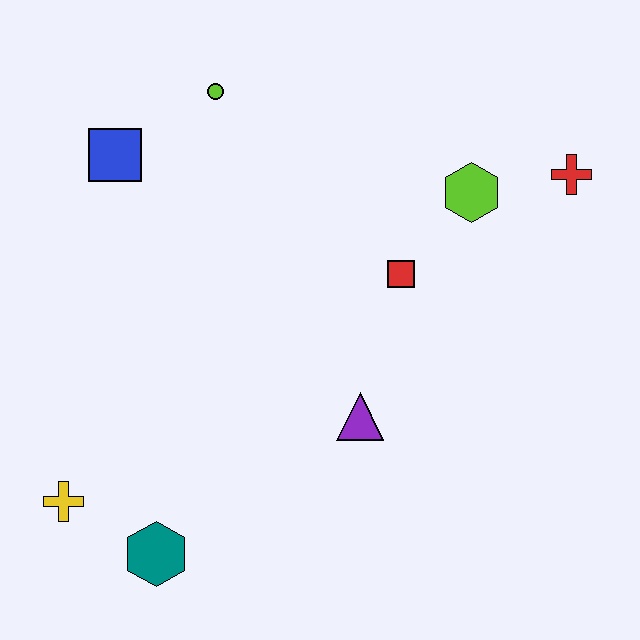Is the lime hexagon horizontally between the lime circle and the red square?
No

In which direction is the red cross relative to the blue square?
The red cross is to the right of the blue square.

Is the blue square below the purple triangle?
No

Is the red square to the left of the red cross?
Yes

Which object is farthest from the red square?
The yellow cross is farthest from the red square.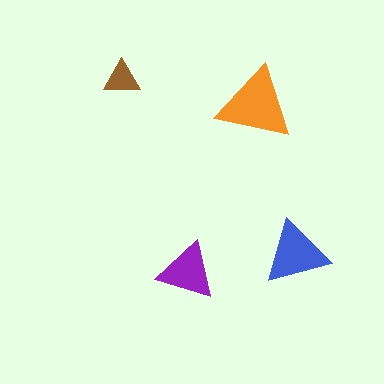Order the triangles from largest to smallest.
the orange one, the blue one, the purple one, the brown one.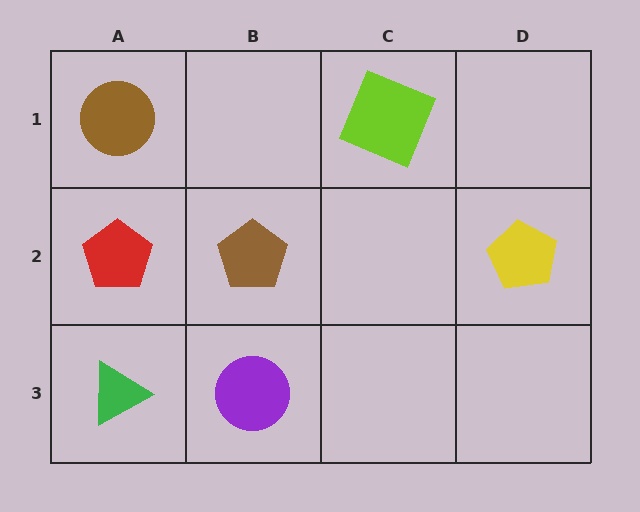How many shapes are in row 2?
3 shapes.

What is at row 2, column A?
A red pentagon.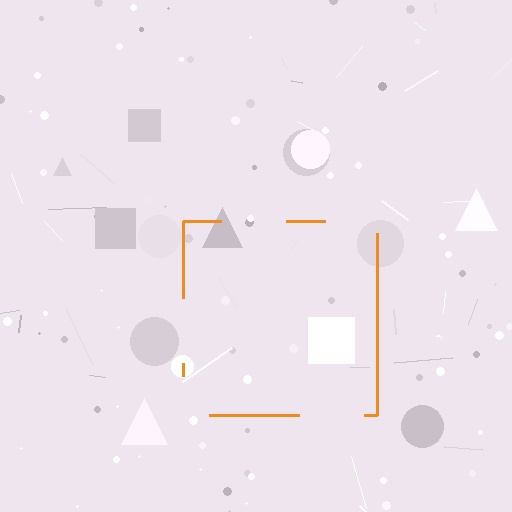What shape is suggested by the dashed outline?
The dashed outline suggests a square.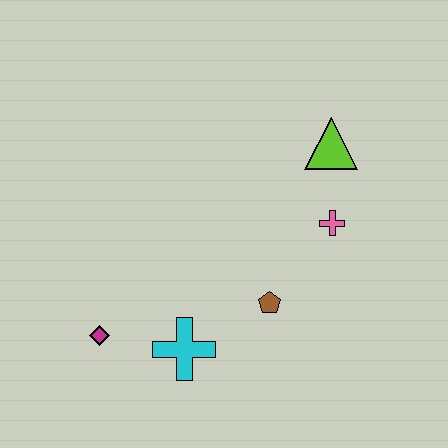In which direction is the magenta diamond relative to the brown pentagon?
The magenta diamond is to the left of the brown pentagon.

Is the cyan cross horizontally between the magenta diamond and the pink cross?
Yes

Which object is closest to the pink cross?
The lime triangle is closest to the pink cross.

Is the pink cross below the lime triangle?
Yes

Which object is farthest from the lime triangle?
The magenta diamond is farthest from the lime triangle.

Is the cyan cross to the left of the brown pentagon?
Yes